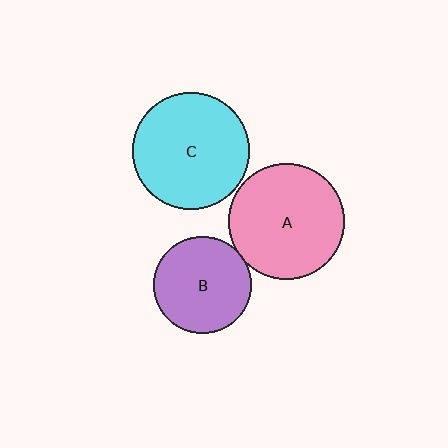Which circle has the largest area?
Circle C (cyan).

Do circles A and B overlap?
Yes.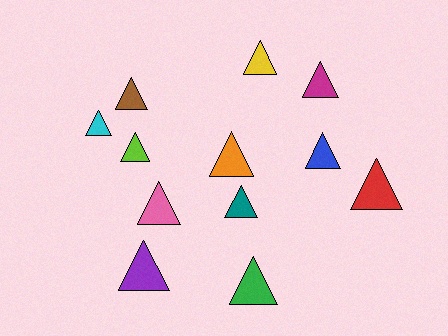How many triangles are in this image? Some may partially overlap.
There are 12 triangles.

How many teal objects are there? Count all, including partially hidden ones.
There is 1 teal object.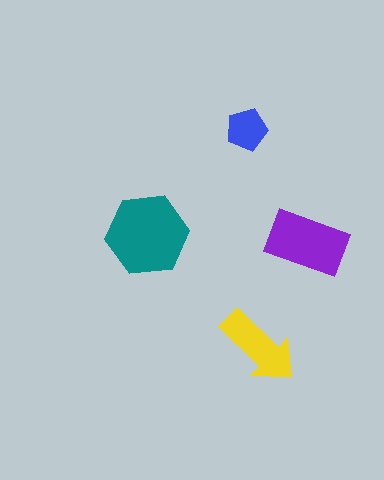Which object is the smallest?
The blue pentagon.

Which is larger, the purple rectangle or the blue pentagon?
The purple rectangle.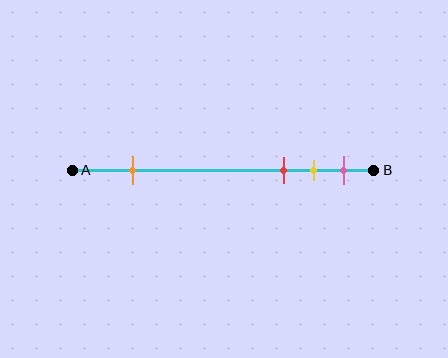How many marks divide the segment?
There are 4 marks dividing the segment.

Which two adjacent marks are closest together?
The yellow and pink marks are the closest adjacent pair.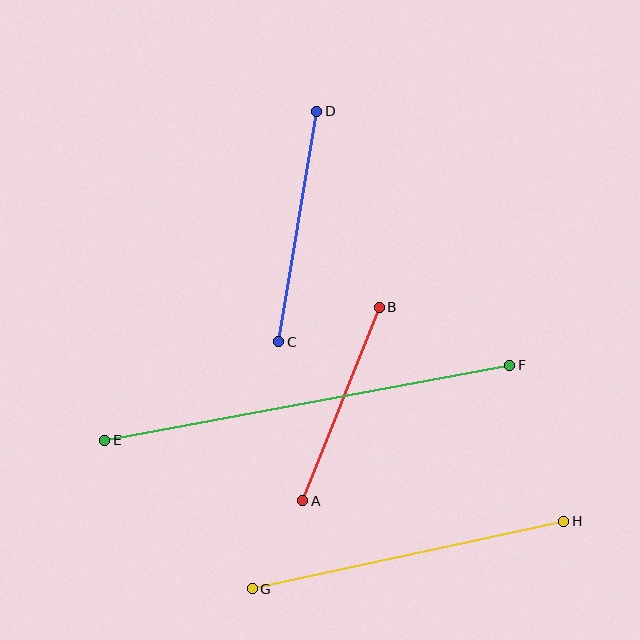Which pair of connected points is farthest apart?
Points E and F are farthest apart.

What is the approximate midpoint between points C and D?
The midpoint is at approximately (298, 227) pixels.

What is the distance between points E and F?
The distance is approximately 412 pixels.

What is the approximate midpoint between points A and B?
The midpoint is at approximately (341, 404) pixels.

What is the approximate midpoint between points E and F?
The midpoint is at approximately (307, 403) pixels.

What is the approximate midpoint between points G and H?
The midpoint is at approximately (408, 555) pixels.